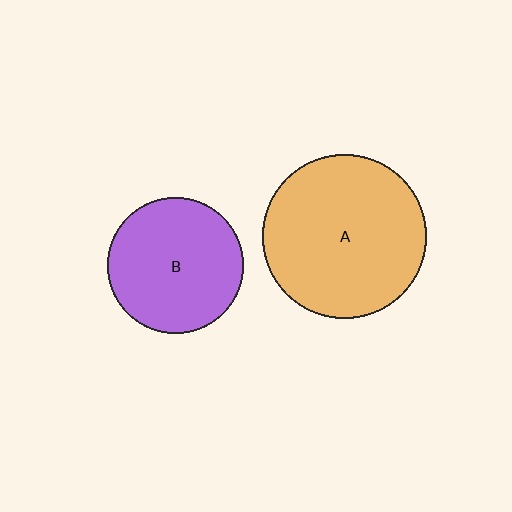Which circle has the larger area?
Circle A (orange).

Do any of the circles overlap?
No, none of the circles overlap.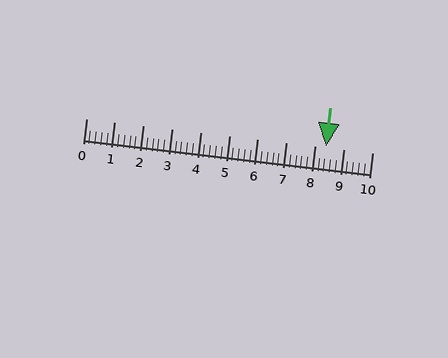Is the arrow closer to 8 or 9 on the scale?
The arrow is closer to 8.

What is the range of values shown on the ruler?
The ruler shows values from 0 to 10.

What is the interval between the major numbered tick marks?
The major tick marks are spaced 1 units apart.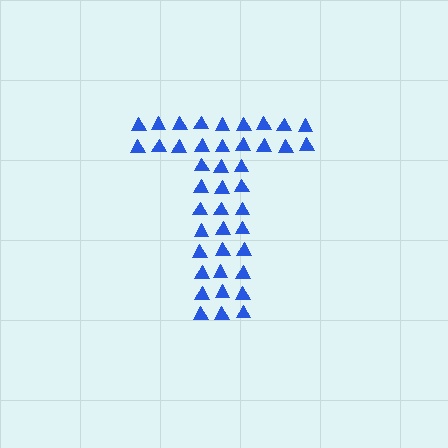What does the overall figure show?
The overall figure shows the letter T.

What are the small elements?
The small elements are triangles.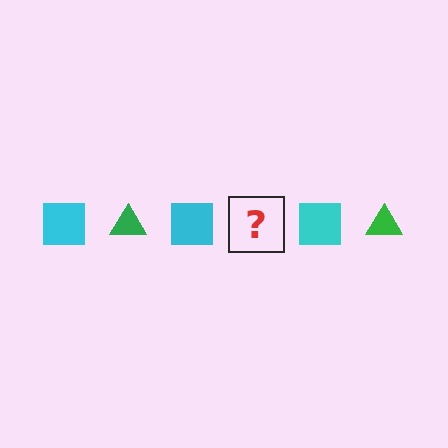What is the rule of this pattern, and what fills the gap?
The rule is that the pattern alternates between cyan square and green triangle. The gap should be filled with a green triangle.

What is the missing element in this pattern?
The missing element is a green triangle.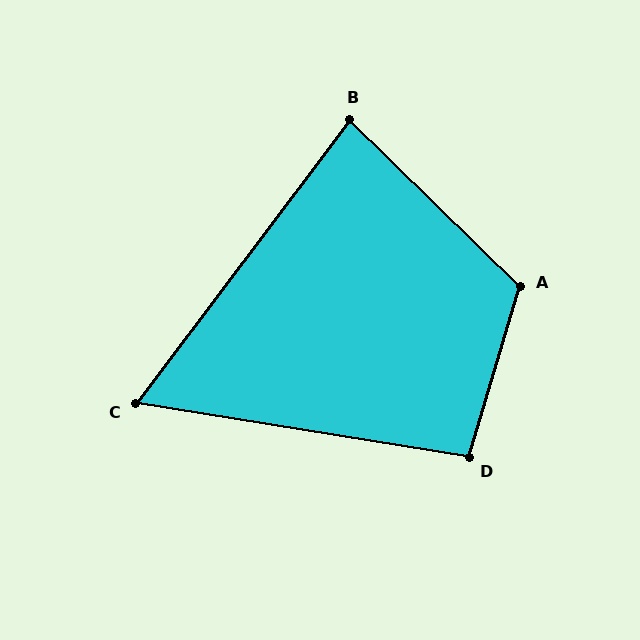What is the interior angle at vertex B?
Approximately 83 degrees (acute).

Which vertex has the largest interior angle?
A, at approximately 118 degrees.